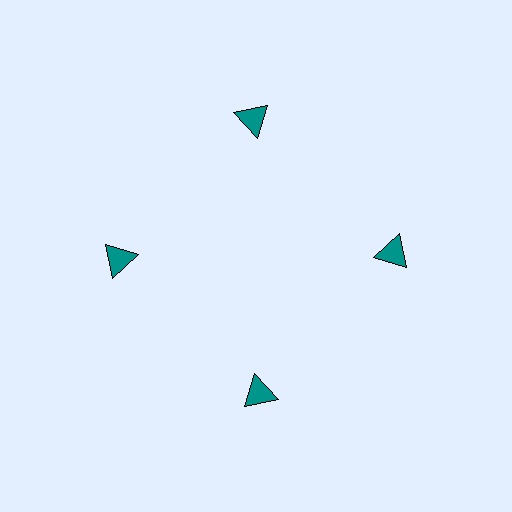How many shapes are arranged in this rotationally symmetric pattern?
There are 4 shapes, arranged in 4 groups of 1.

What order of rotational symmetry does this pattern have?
This pattern has 4-fold rotational symmetry.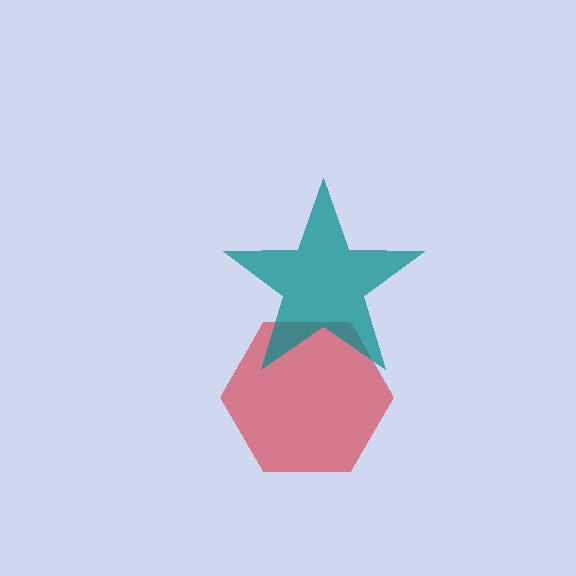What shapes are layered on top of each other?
The layered shapes are: a red hexagon, a teal star.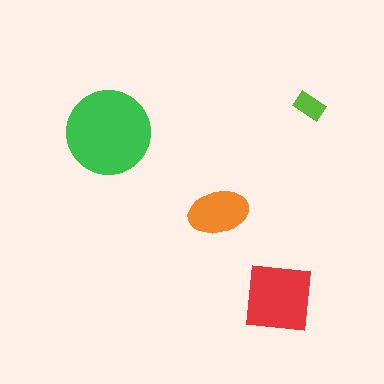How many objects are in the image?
There are 4 objects in the image.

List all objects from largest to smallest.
The green circle, the red square, the orange ellipse, the lime rectangle.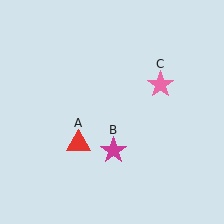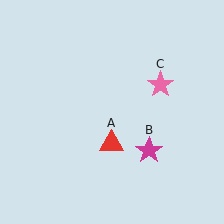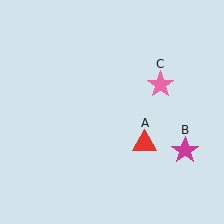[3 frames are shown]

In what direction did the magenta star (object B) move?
The magenta star (object B) moved right.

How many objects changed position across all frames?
2 objects changed position: red triangle (object A), magenta star (object B).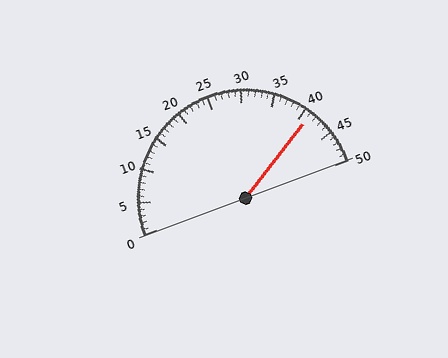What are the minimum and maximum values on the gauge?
The gauge ranges from 0 to 50.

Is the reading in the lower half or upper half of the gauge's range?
The reading is in the upper half of the range (0 to 50).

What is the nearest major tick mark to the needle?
The nearest major tick mark is 40.